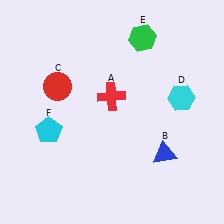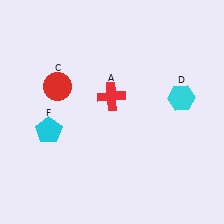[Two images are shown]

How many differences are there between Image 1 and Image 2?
There are 2 differences between the two images.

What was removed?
The green hexagon (E), the blue triangle (B) were removed in Image 2.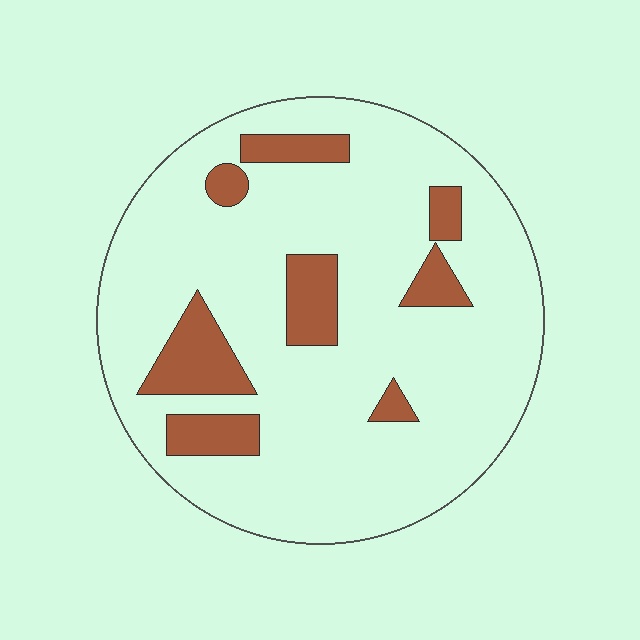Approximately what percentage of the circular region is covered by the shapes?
Approximately 15%.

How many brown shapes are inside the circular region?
8.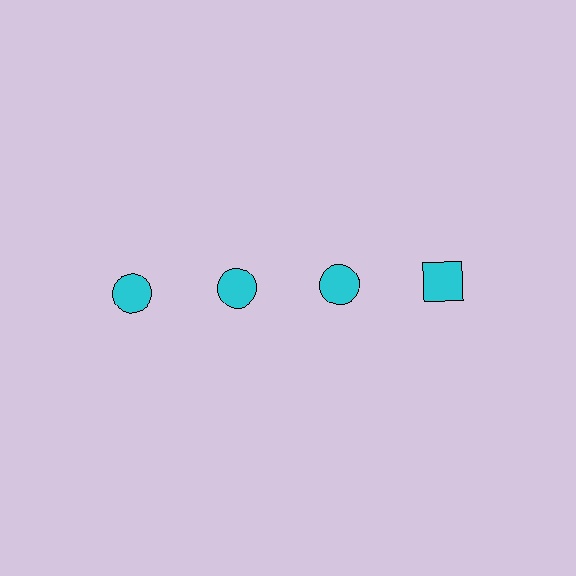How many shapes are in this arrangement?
There are 4 shapes arranged in a grid pattern.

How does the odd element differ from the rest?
It has a different shape: square instead of circle.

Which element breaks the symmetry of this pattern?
The cyan square in the top row, second from right column breaks the symmetry. All other shapes are cyan circles.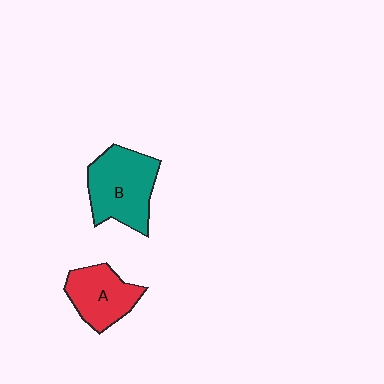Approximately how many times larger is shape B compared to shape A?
Approximately 1.4 times.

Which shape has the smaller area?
Shape A (red).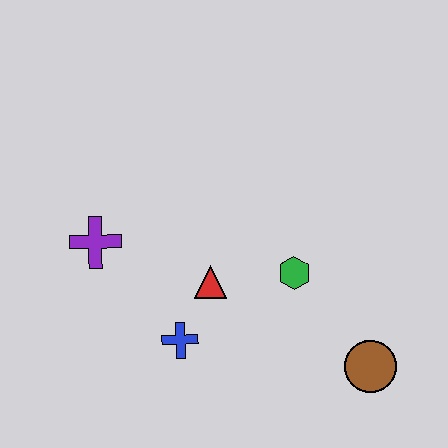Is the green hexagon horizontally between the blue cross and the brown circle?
Yes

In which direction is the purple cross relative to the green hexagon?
The purple cross is to the left of the green hexagon.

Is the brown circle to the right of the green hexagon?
Yes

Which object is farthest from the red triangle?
The brown circle is farthest from the red triangle.